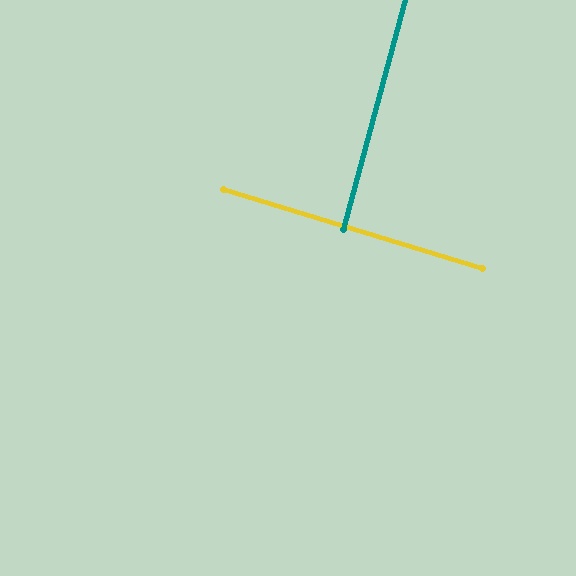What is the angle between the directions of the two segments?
Approximately 88 degrees.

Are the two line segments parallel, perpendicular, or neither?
Perpendicular — they meet at approximately 88°.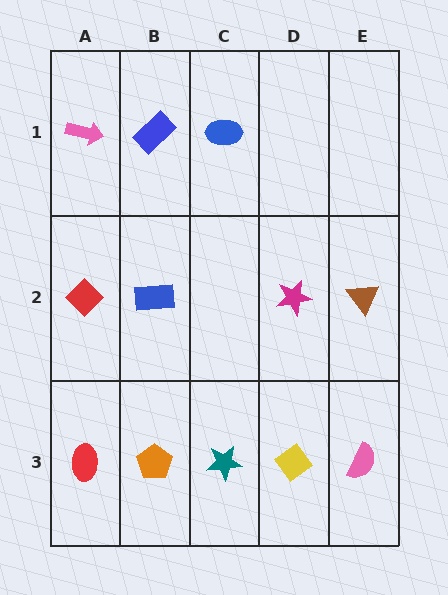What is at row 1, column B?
A blue rectangle.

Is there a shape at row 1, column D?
No, that cell is empty.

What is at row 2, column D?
A magenta star.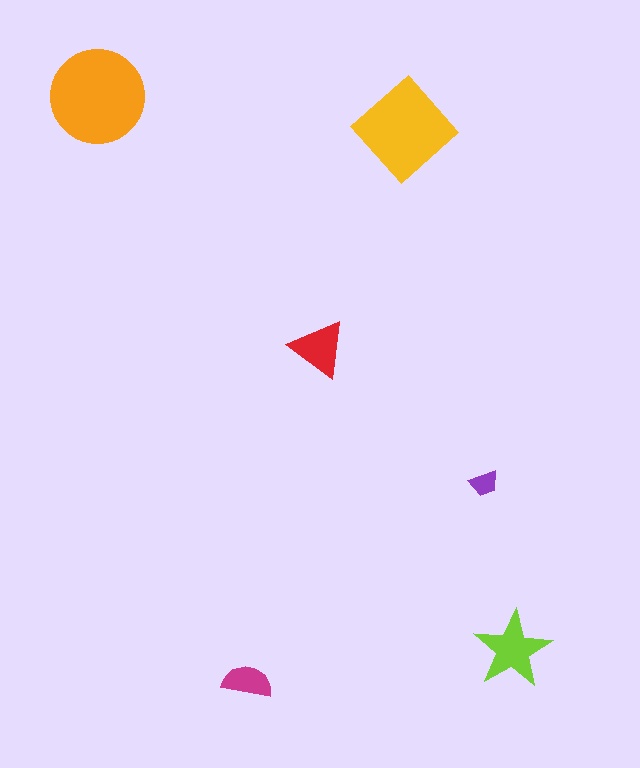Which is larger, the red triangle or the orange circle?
The orange circle.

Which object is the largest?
The orange circle.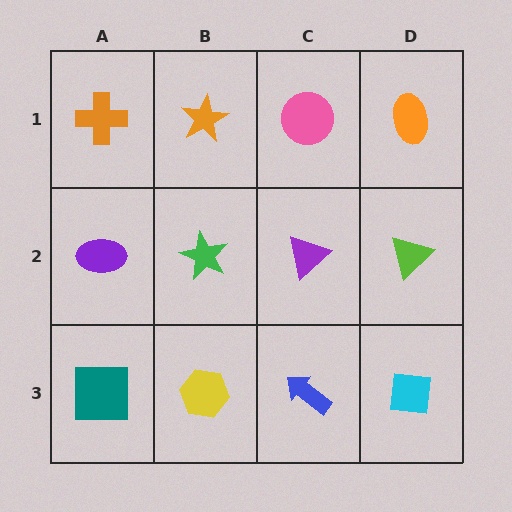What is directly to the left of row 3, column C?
A yellow hexagon.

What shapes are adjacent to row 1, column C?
A purple triangle (row 2, column C), an orange star (row 1, column B), an orange ellipse (row 1, column D).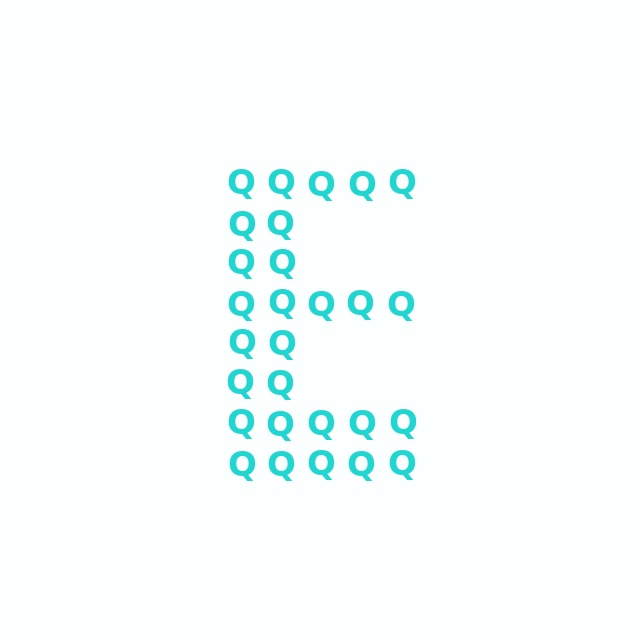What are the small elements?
The small elements are letter Q's.